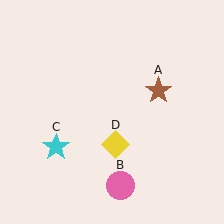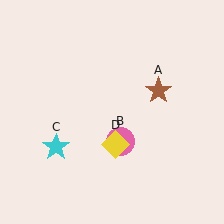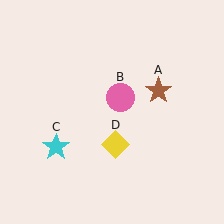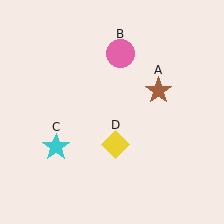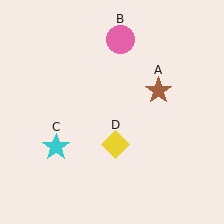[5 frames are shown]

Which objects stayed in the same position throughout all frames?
Brown star (object A) and cyan star (object C) and yellow diamond (object D) remained stationary.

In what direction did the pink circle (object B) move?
The pink circle (object B) moved up.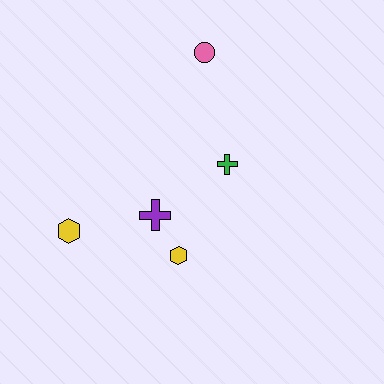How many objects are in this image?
There are 5 objects.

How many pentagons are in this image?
There are no pentagons.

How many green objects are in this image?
There is 1 green object.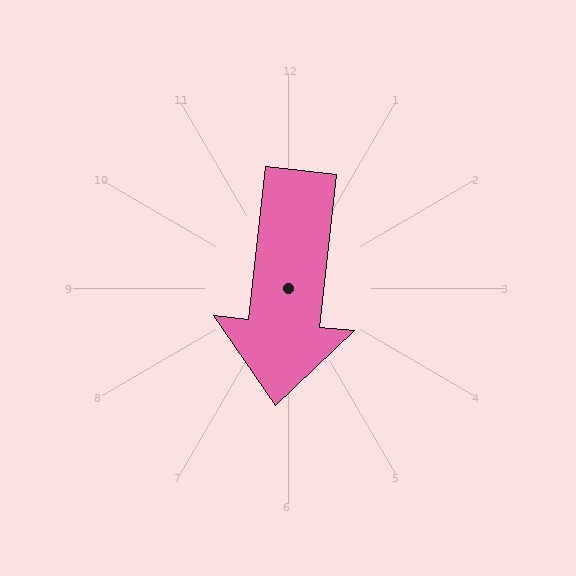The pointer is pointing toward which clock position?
Roughly 6 o'clock.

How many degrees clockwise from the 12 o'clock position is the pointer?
Approximately 186 degrees.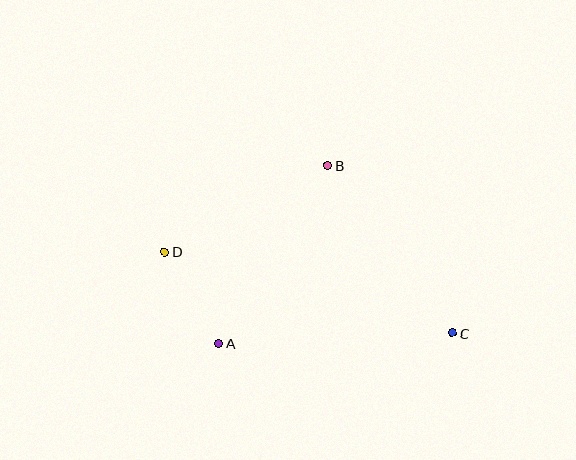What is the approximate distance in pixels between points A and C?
The distance between A and C is approximately 234 pixels.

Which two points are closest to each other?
Points A and D are closest to each other.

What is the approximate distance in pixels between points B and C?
The distance between B and C is approximately 209 pixels.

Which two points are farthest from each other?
Points C and D are farthest from each other.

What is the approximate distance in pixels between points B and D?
The distance between B and D is approximately 185 pixels.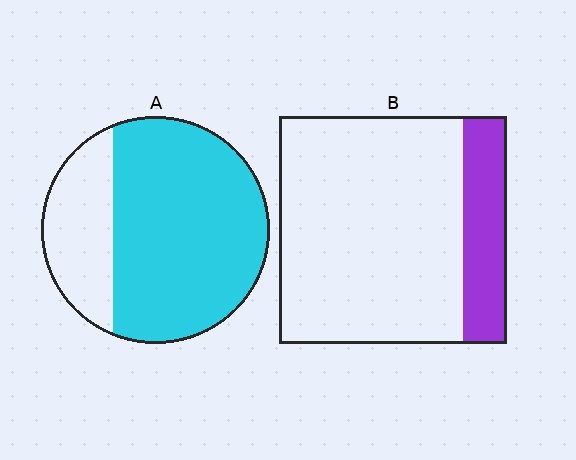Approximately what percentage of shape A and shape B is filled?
A is approximately 75% and B is approximately 20%.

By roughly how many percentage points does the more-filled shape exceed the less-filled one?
By roughly 55 percentage points (A over B).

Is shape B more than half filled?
No.